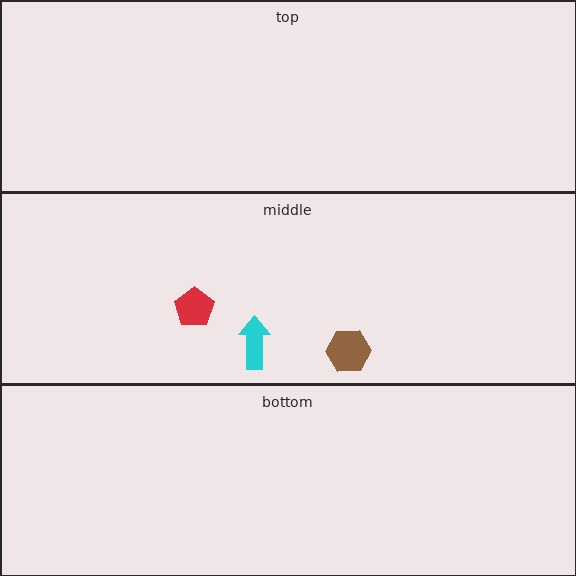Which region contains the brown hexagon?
The middle region.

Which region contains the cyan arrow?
The middle region.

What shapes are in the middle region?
The cyan arrow, the red pentagon, the brown hexagon.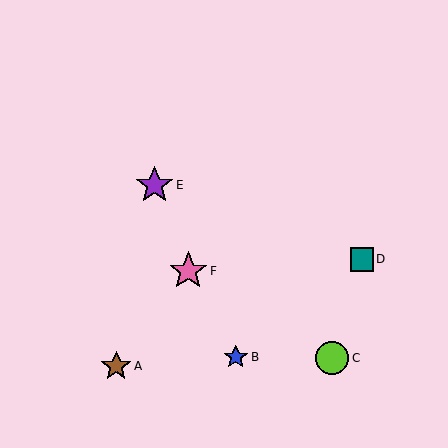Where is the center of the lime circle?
The center of the lime circle is at (332, 358).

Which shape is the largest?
The pink star (labeled F) is the largest.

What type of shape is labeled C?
Shape C is a lime circle.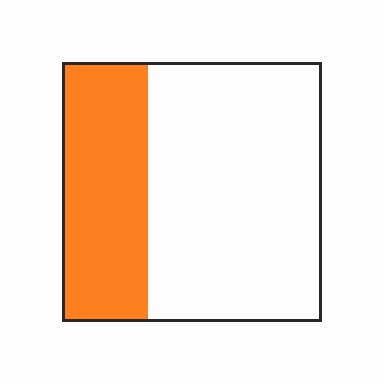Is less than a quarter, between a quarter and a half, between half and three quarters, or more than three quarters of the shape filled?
Between a quarter and a half.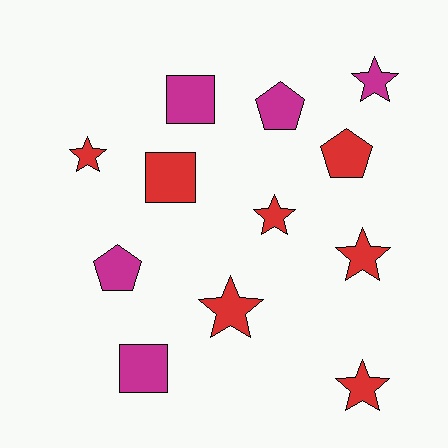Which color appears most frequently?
Red, with 7 objects.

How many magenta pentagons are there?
There are 2 magenta pentagons.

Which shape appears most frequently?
Star, with 6 objects.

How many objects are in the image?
There are 12 objects.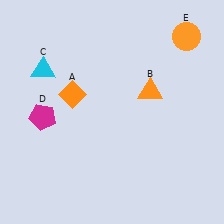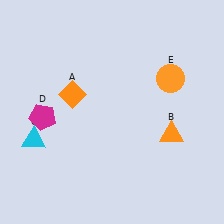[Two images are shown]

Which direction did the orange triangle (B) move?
The orange triangle (B) moved down.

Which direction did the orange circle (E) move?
The orange circle (E) moved down.